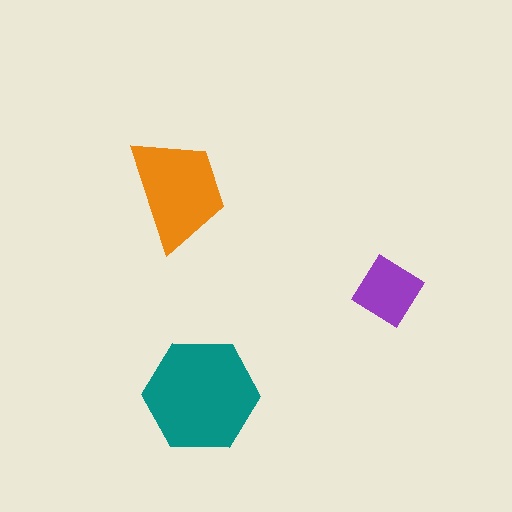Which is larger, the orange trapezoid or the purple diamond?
The orange trapezoid.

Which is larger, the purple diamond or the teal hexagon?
The teal hexagon.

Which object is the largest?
The teal hexagon.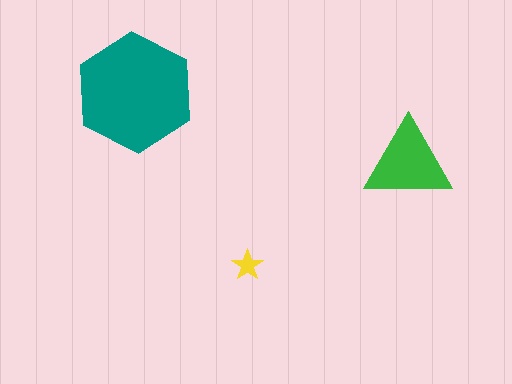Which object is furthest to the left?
The teal hexagon is leftmost.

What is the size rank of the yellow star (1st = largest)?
3rd.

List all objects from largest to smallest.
The teal hexagon, the green triangle, the yellow star.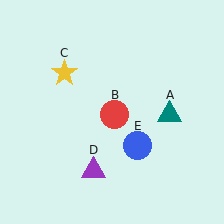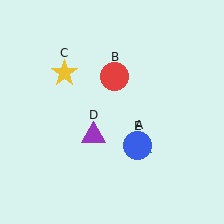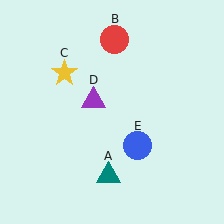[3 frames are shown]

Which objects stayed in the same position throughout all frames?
Yellow star (object C) and blue circle (object E) remained stationary.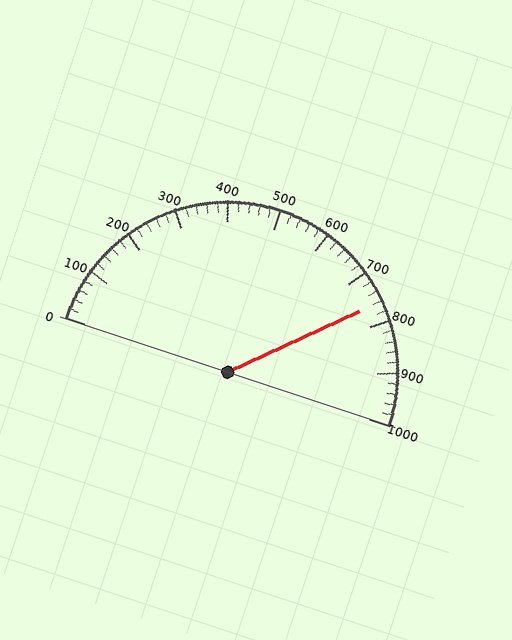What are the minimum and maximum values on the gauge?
The gauge ranges from 0 to 1000.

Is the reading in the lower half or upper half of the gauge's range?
The reading is in the upper half of the range (0 to 1000).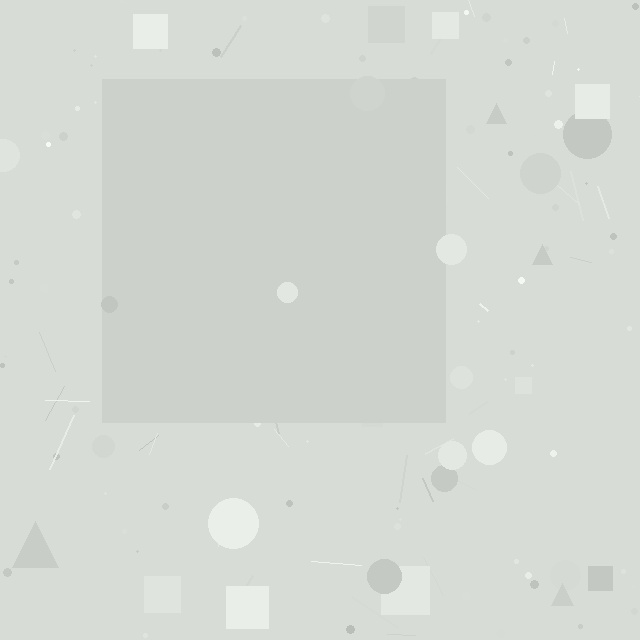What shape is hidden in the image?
A square is hidden in the image.